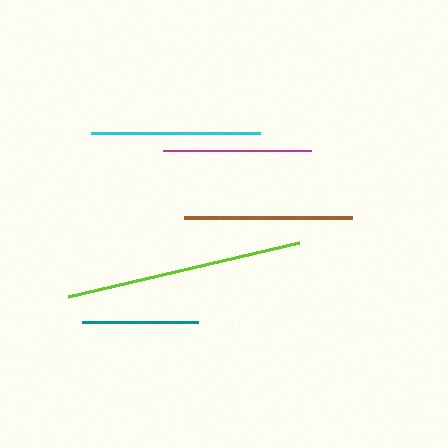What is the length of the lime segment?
The lime segment is approximately 237 pixels long.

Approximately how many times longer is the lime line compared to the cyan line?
The lime line is approximately 1.4 times the length of the cyan line.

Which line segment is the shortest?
The teal line is the shortest at approximately 116 pixels.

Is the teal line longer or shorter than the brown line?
The brown line is longer than the teal line.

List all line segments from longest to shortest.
From longest to shortest: lime, cyan, brown, magenta, teal.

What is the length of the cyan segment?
The cyan segment is approximately 169 pixels long.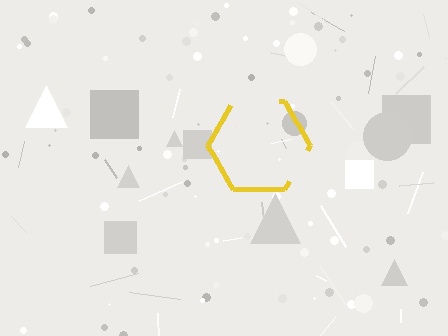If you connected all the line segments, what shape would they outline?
They would outline a hexagon.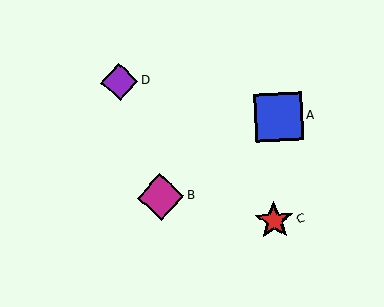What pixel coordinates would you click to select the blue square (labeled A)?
Click at (279, 117) to select the blue square A.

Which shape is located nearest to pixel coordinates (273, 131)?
The blue square (labeled A) at (279, 117) is nearest to that location.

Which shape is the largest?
The blue square (labeled A) is the largest.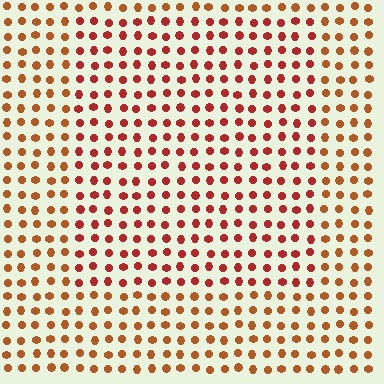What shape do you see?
I see a rectangle.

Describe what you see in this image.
The image is filled with small brown elements in a uniform arrangement. A rectangle-shaped region is visible where the elements are tinted to a slightly different hue, forming a subtle color boundary.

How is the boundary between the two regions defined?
The boundary is defined purely by a slight shift in hue (about 25 degrees). Spacing, size, and orientation are identical on both sides.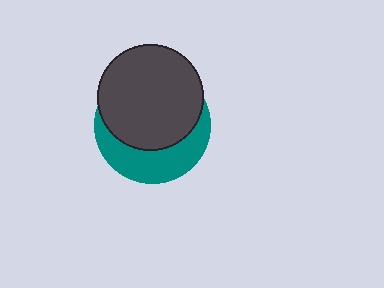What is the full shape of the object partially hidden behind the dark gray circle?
The partially hidden object is a teal circle.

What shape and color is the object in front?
The object in front is a dark gray circle.